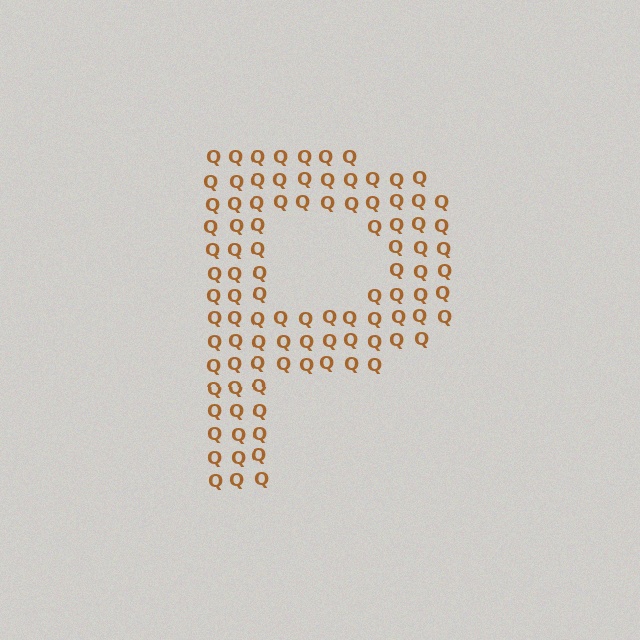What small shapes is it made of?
It is made of small letter Q's.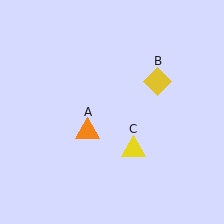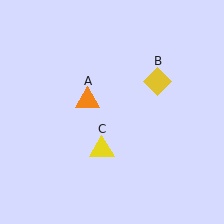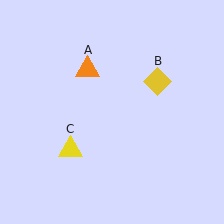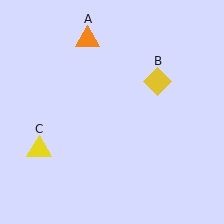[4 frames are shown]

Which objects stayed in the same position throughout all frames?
Yellow diamond (object B) remained stationary.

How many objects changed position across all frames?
2 objects changed position: orange triangle (object A), yellow triangle (object C).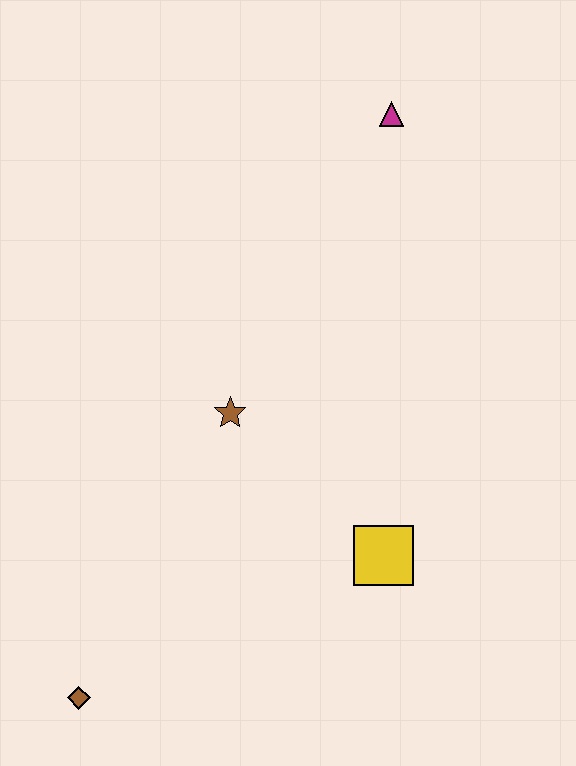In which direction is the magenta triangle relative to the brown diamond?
The magenta triangle is above the brown diamond.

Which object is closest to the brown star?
The yellow square is closest to the brown star.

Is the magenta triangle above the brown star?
Yes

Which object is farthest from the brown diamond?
The magenta triangle is farthest from the brown diamond.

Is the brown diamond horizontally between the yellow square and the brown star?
No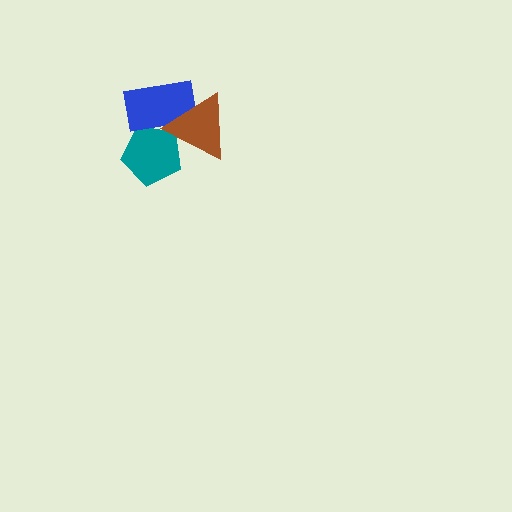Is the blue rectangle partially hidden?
Yes, it is partially covered by another shape.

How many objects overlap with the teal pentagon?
2 objects overlap with the teal pentagon.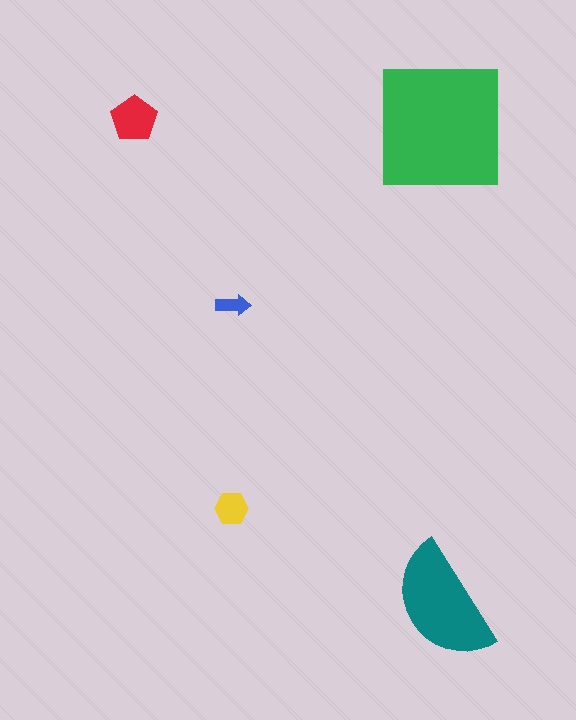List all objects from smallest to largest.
The blue arrow, the yellow hexagon, the red pentagon, the teal semicircle, the green square.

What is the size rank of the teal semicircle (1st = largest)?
2nd.